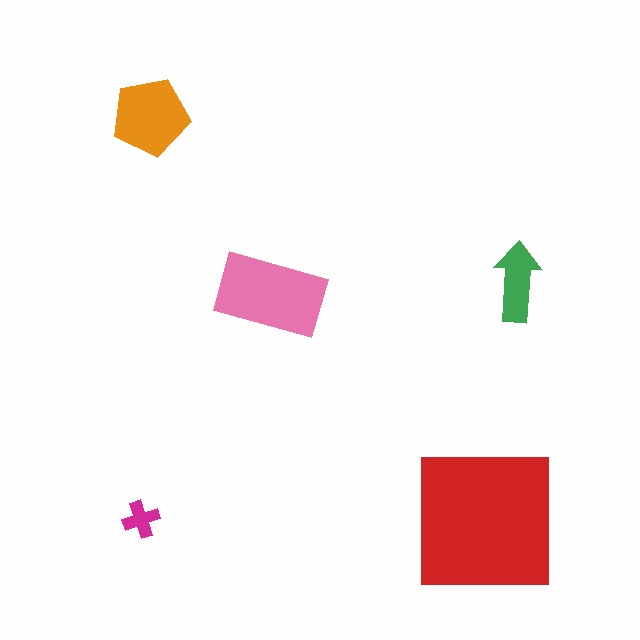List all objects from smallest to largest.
The magenta cross, the green arrow, the orange pentagon, the pink rectangle, the red square.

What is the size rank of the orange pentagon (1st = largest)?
3rd.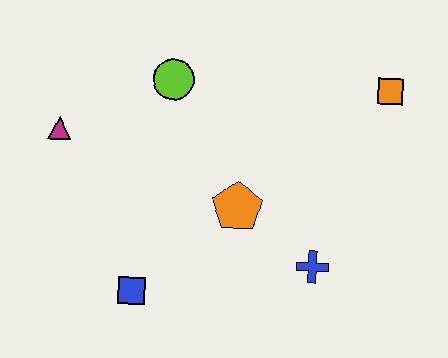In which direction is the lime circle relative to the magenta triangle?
The lime circle is to the right of the magenta triangle.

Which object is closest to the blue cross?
The orange pentagon is closest to the blue cross.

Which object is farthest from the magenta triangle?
The orange square is farthest from the magenta triangle.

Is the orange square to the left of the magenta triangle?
No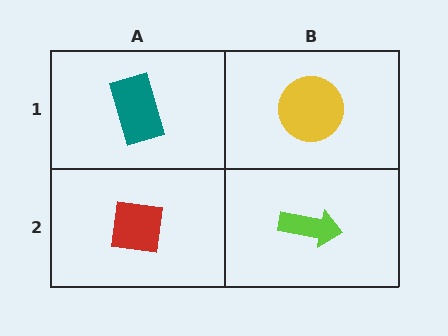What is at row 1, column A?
A teal rectangle.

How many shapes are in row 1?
2 shapes.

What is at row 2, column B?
A lime arrow.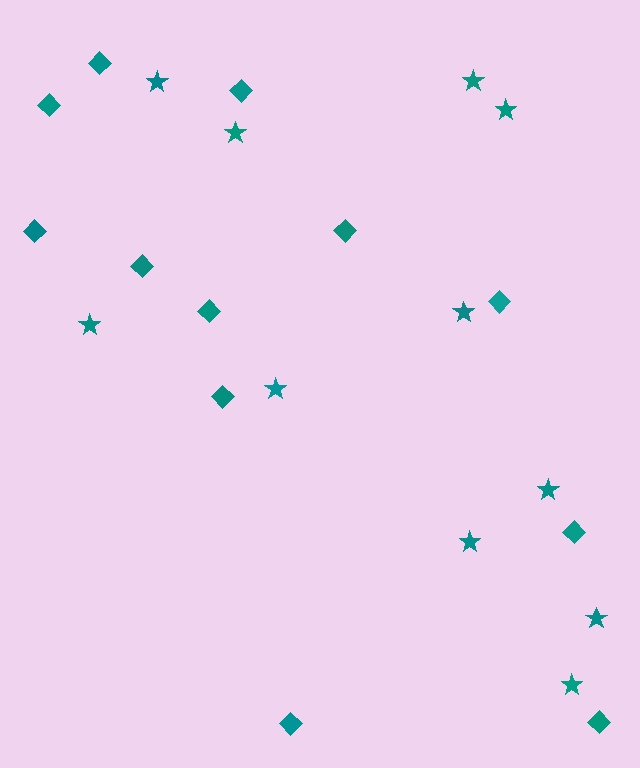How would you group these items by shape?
There are 2 groups: one group of diamonds (12) and one group of stars (11).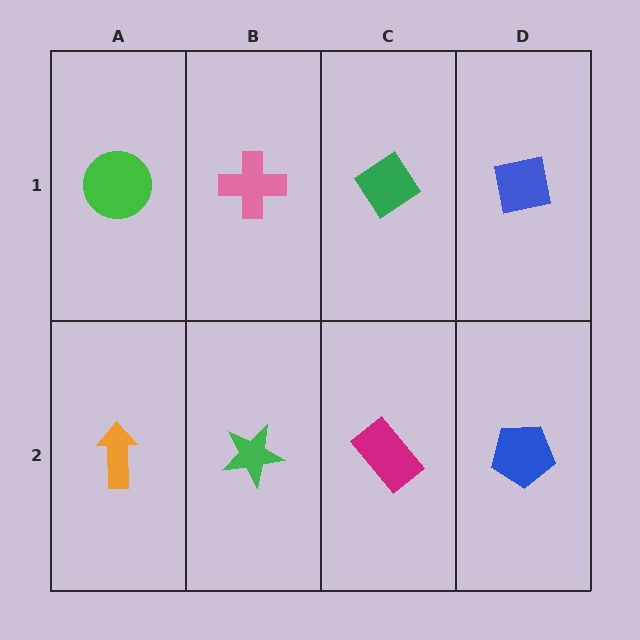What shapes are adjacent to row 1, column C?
A magenta rectangle (row 2, column C), a pink cross (row 1, column B), a blue square (row 1, column D).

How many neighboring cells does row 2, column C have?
3.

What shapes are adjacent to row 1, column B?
A green star (row 2, column B), a green circle (row 1, column A), a green diamond (row 1, column C).